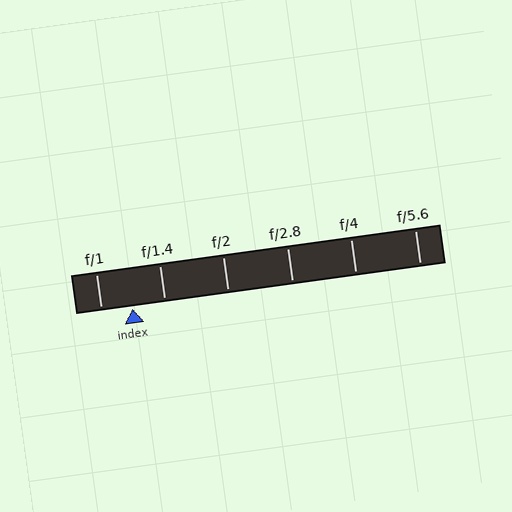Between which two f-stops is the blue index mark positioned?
The index mark is between f/1 and f/1.4.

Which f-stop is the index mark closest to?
The index mark is closest to f/1.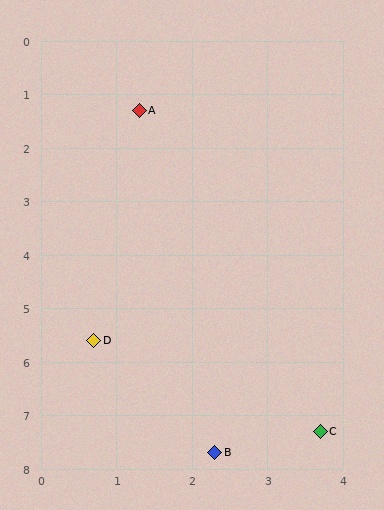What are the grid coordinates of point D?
Point D is at approximately (0.7, 5.6).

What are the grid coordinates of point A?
Point A is at approximately (1.3, 1.3).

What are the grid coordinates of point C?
Point C is at approximately (3.7, 7.3).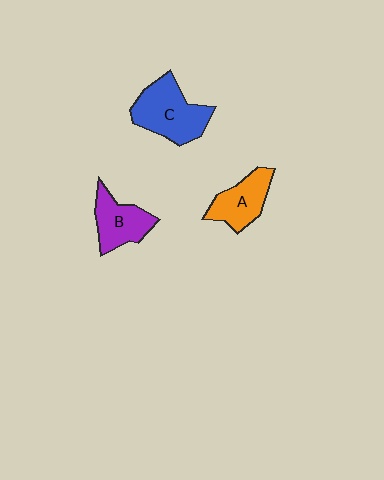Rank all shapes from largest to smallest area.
From largest to smallest: C (blue), B (purple), A (orange).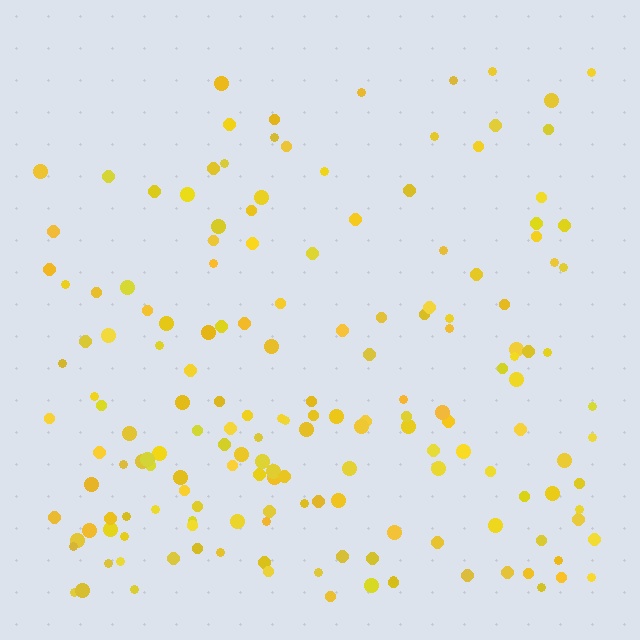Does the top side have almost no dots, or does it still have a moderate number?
Still a moderate number, just noticeably fewer than the bottom.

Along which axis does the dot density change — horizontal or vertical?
Vertical.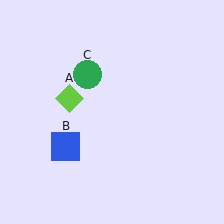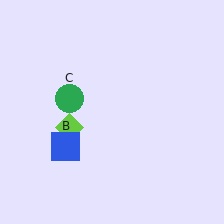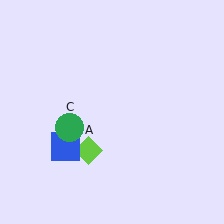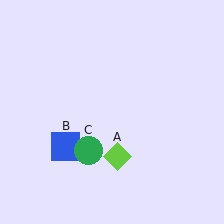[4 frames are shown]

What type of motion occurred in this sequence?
The lime diamond (object A), green circle (object C) rotated counterclockwise around the center of the scene.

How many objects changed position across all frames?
2 objects changed position: lime diamond (object A), green circle (object C).